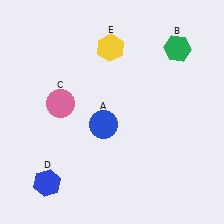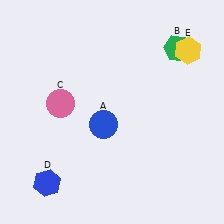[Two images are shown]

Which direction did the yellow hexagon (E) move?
The yellow hexagon (E) moved right.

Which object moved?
The yellow hexagon (E) moved right.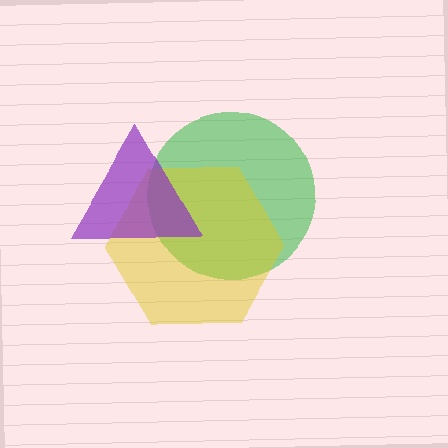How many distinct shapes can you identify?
There are 3 distinct shapes: a green circle, a yellow hexagon, a purple triangle.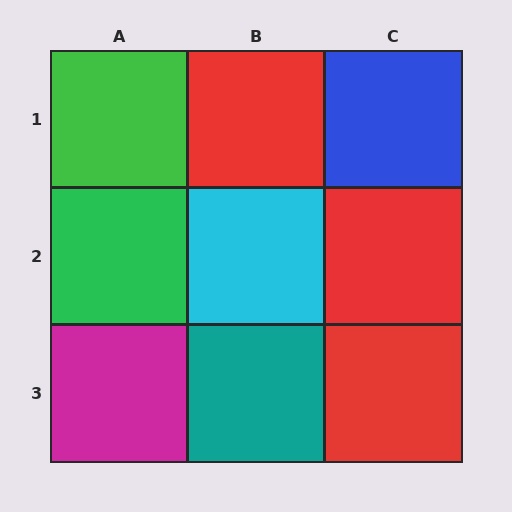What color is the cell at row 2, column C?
Red.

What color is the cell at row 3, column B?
Teal.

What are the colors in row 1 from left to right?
Green, red, blue.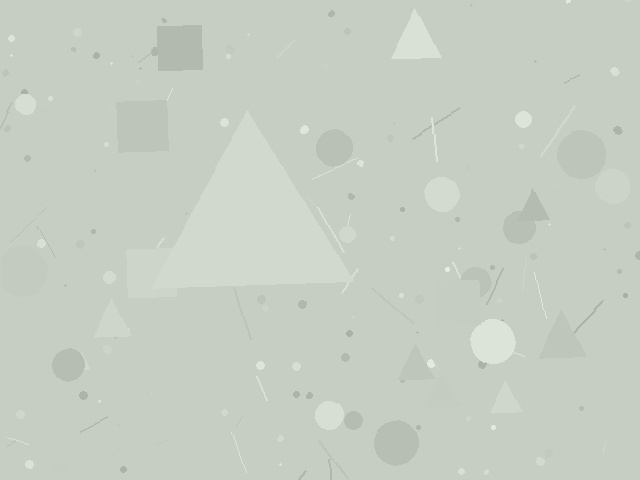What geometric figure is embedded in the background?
A triangle is embedded in the background.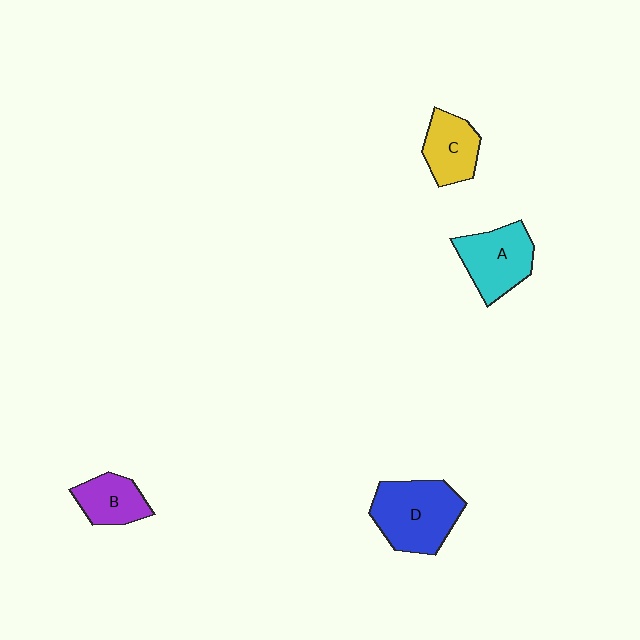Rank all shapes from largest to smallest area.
From largest to smallest: D (blue), A (cyan), C (yellow), B (purple).